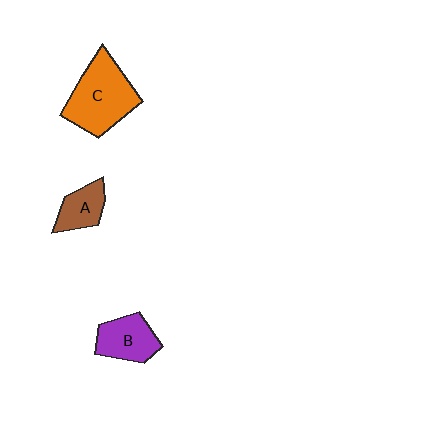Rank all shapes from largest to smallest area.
From largest to smallest: C (orange), B (purple), A (brown).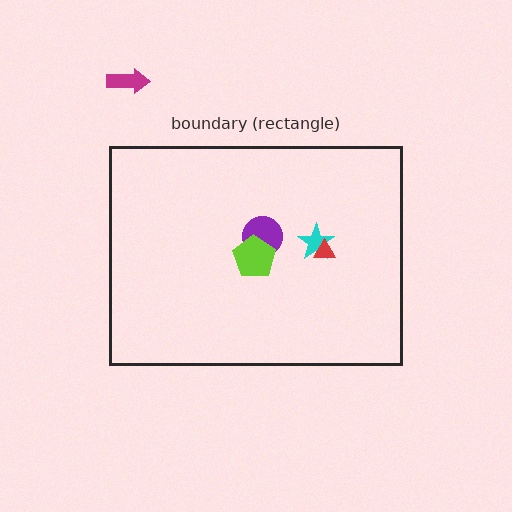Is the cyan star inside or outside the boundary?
Inside.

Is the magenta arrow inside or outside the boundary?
Outside.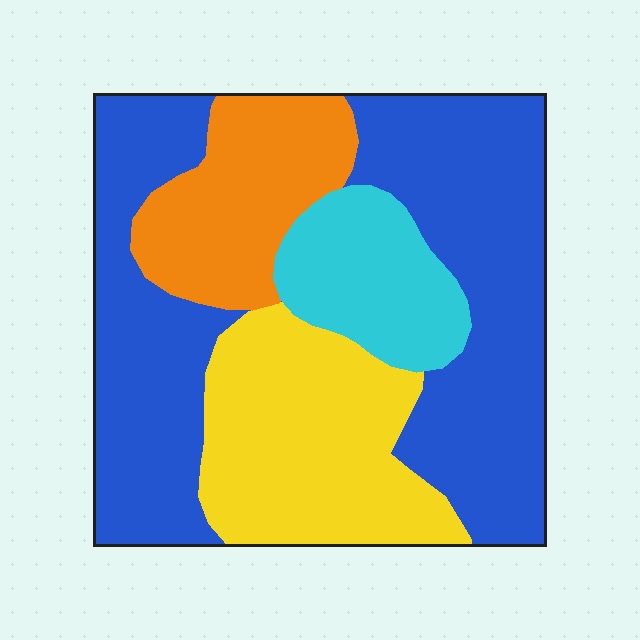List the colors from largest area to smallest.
From largest to smallest: blue, yellow, orange, cyan.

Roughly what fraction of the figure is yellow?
Yellow takes up between a sixth and a third of the figure.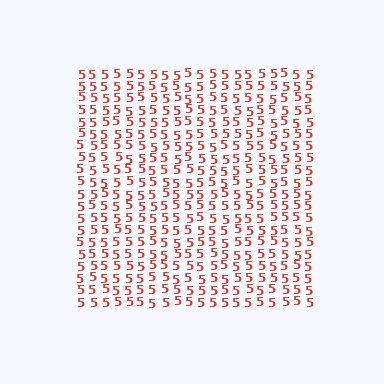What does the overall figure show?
The overall figure shows a square.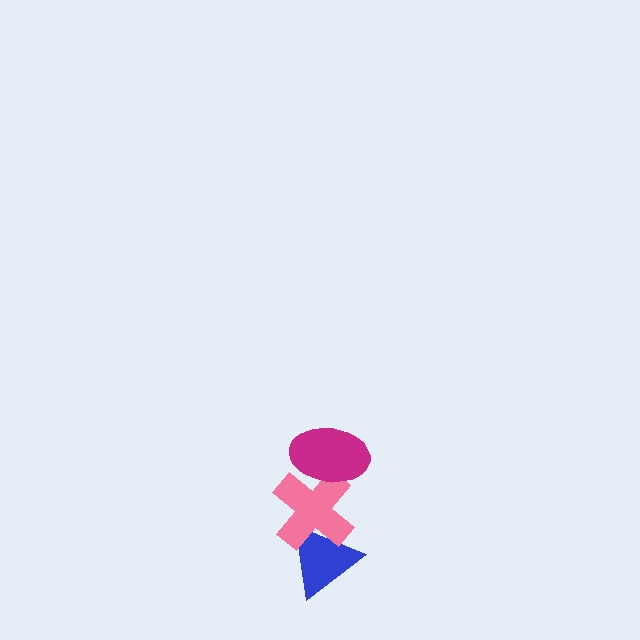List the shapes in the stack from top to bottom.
From top to bottom: the magenta ellipse, the pink cross, the blue triangle.